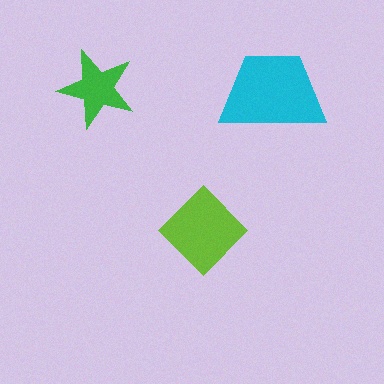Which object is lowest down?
The lime diamond is bottommost.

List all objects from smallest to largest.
The green star, the lime diamond, the cyan trapezoid.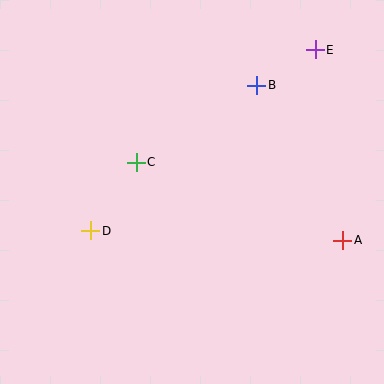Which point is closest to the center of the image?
Point C at (136, 162) is closest to the center.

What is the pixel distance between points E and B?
The distance between E and B is 69 pixels.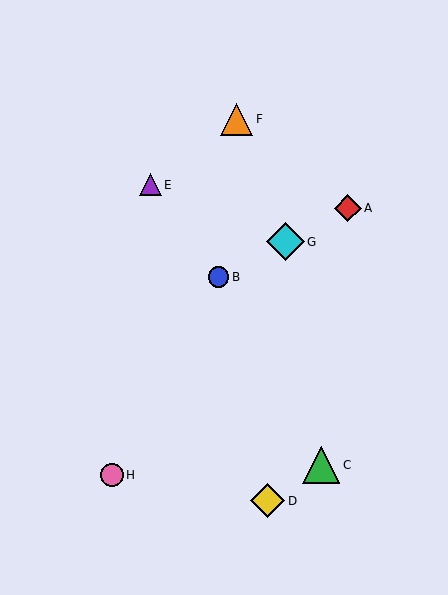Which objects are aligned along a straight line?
Objects A, B, G are aligned along a straight line.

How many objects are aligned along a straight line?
3 objects (A, B, G) are aligned along a straight line.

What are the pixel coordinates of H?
Object H is at (112, 475).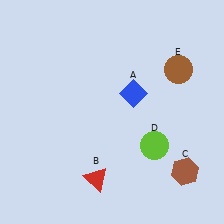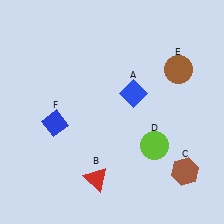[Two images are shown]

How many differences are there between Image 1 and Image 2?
There is 1 difference between the two images.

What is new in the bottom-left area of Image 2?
A blue diamond (F) was added in the bottom-left area of Image 2.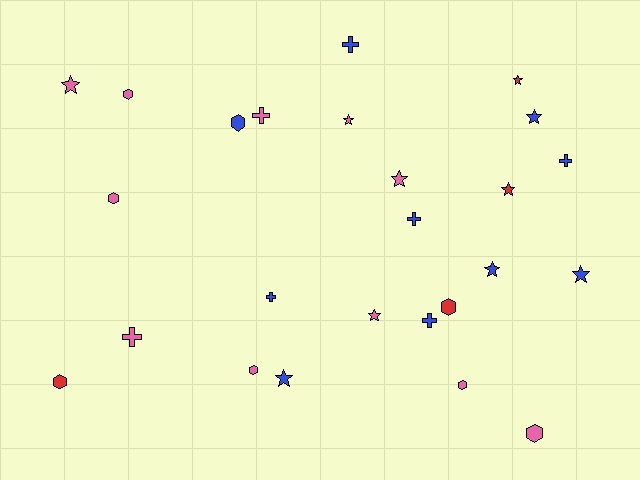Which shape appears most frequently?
Star, with 10 objects.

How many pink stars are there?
There are 4 pink stars.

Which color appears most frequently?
Pink, with 11 objects.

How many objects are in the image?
There are 25 objects.